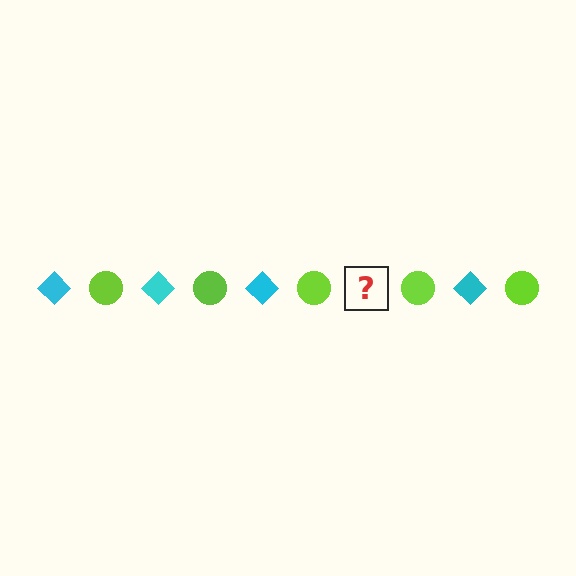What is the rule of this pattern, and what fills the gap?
The rule is that the pattern alternates between cyan diamond and lime circle. The gap should be filled with a cyan diamond.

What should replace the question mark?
The question mark should be replaced with a cyan diamond.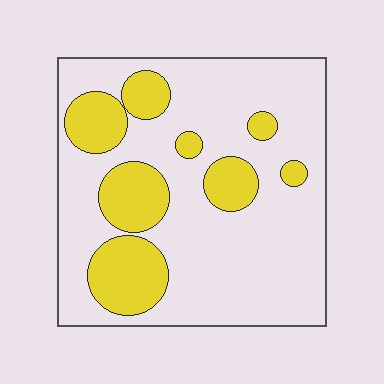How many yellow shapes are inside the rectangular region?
8.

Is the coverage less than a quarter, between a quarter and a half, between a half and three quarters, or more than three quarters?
Between a quarter and a half.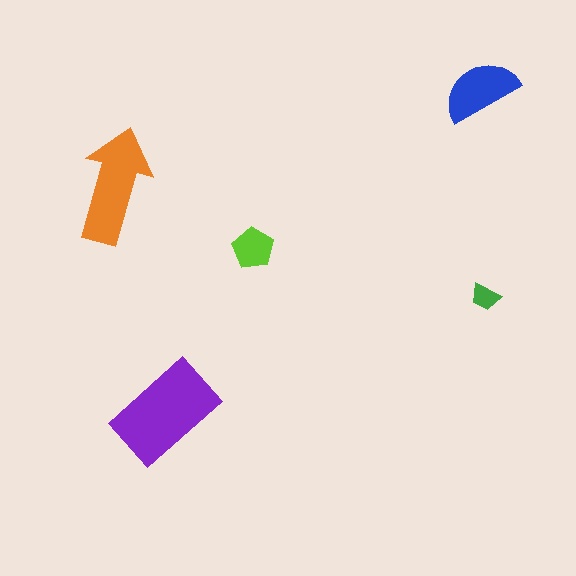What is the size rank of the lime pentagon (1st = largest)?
4th.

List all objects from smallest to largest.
The green trapezoid, the lime pentagon, the blue semicircle, the orange arrow, the purple rectangle.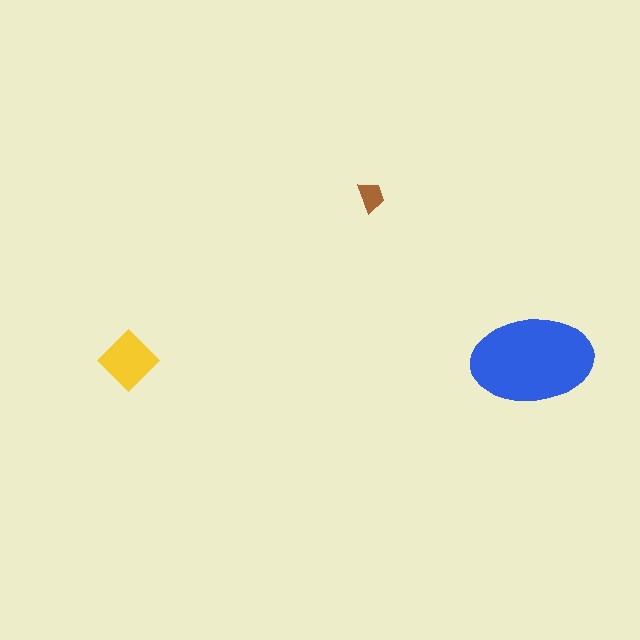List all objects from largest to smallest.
The blue ellipse, the yellow diamond, the brown trapezoid.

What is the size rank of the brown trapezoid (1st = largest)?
3rd.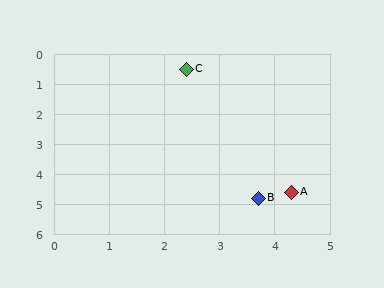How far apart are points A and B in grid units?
Points A and B are about 0.6 grid units apart.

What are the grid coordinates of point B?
Point B is at approximately (3.7, 4.8).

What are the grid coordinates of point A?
Point A is at approximately (4.3, 4.6).